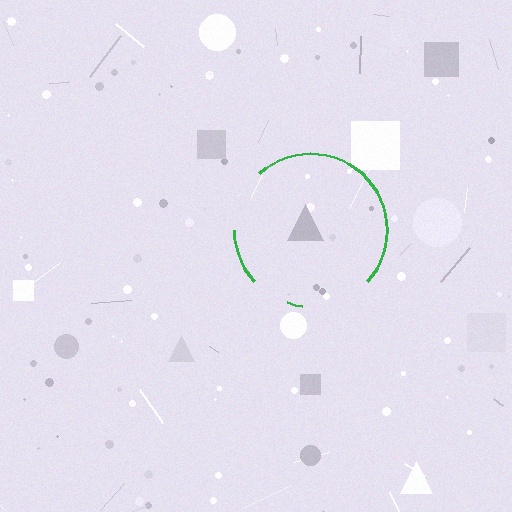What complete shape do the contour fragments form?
The contour fragments form a circle.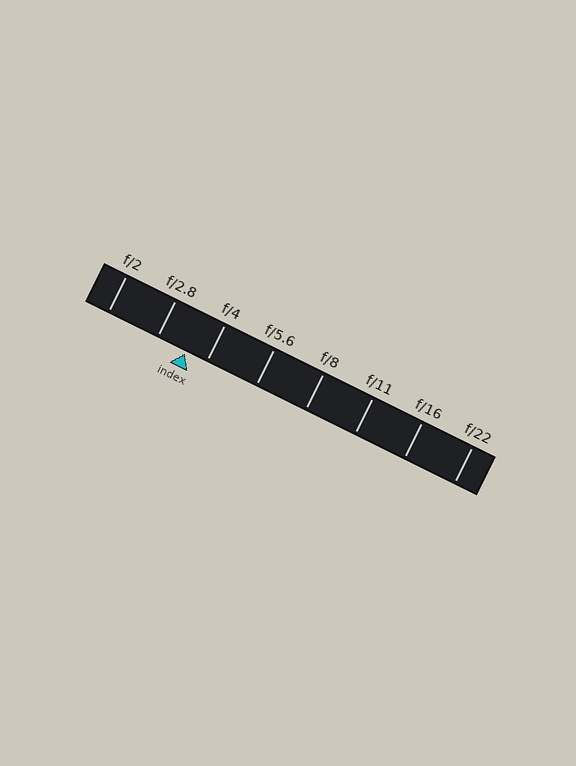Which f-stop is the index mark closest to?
The index mark is closest to f/4.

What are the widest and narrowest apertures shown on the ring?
The widest aperture shown is f/2 and the narrowest is f/22.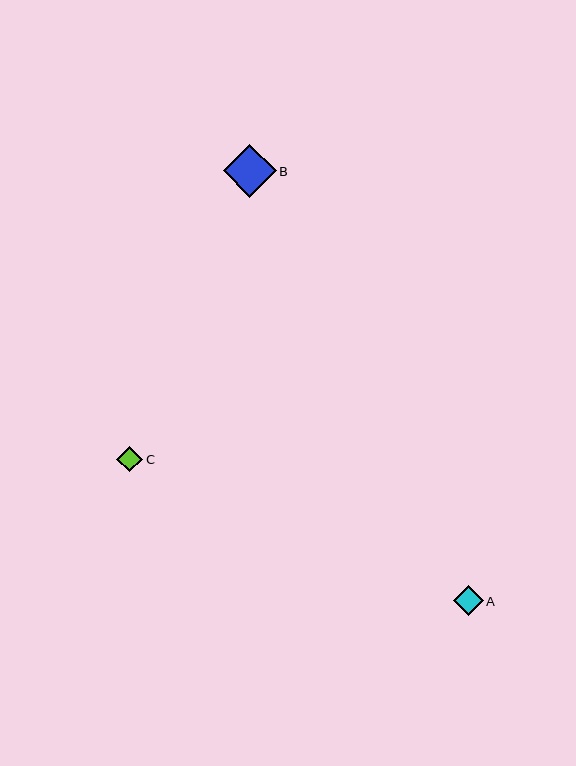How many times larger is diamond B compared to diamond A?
Diamond B is approximately 1.8 times the size of diamond A.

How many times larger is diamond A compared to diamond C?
Diamond A is approximately 1.1 times the size of diamond C.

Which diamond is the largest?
Diamond B is the largest with a size of approximately 53 pixels.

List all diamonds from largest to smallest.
From largest to smallest: B, A, C.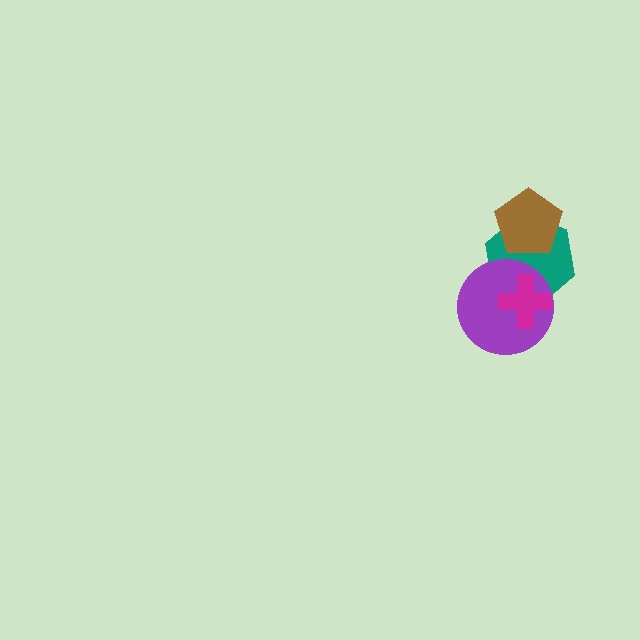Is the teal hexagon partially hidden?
Yes, it is partially covered by another shape.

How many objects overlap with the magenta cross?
2 objects overlap with the magenta cross.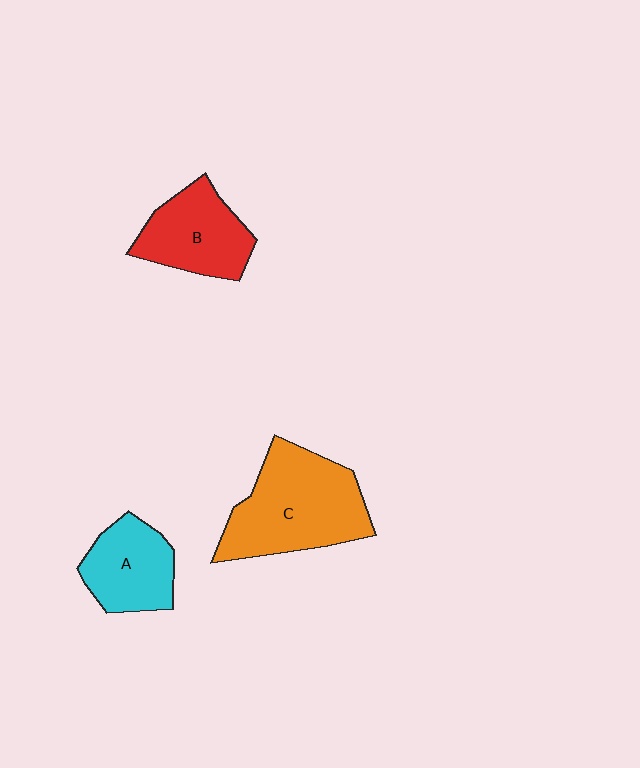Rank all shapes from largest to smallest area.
From largest to smallest: C (orange), B (red), A (cyan).